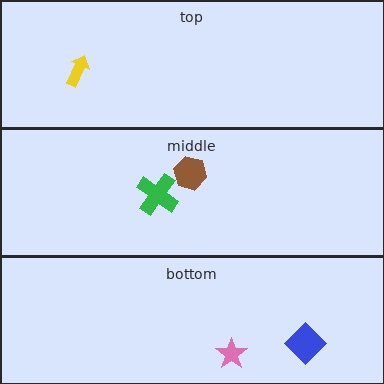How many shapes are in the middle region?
2.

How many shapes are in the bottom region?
2.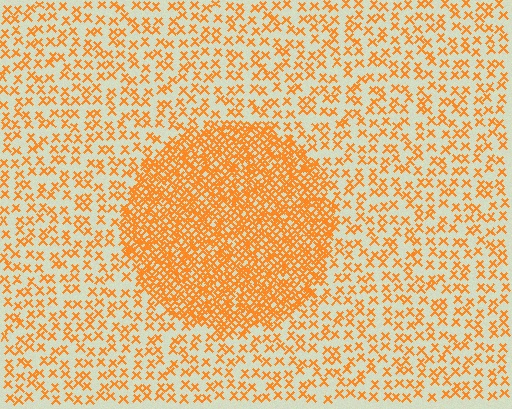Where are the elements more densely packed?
The elements are more densely packed inside the circle boundary.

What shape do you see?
I see a circle.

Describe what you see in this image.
The image contains small orange elements arranged at two different densities. A circle-shaped region is visible where the elements are more densely packed than the surrounding area.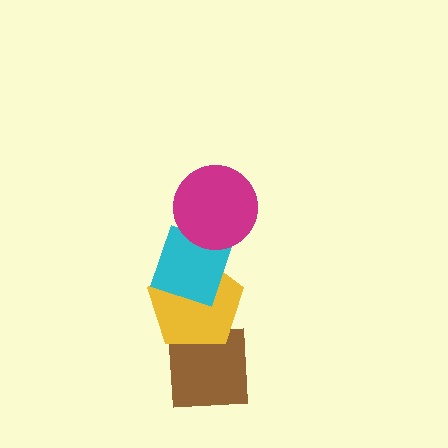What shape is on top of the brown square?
The yellow pentagon is on top of the brown square.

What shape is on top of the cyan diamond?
The magenta circle is on top of the cyan diamond.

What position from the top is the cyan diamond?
The cyan diamond is 2nd from the top.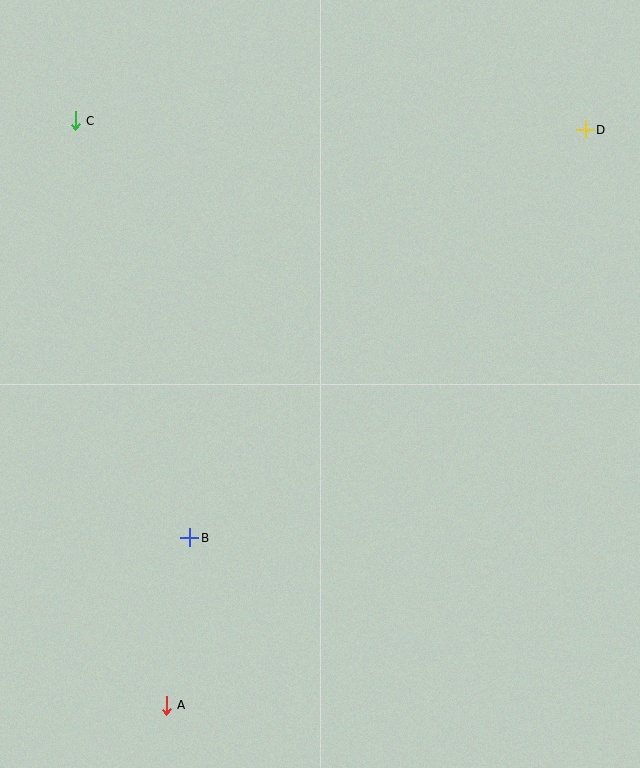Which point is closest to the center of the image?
Point B at (190, 538) is closest to the center.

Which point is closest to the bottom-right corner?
Point A is closest to the bottom-right corner.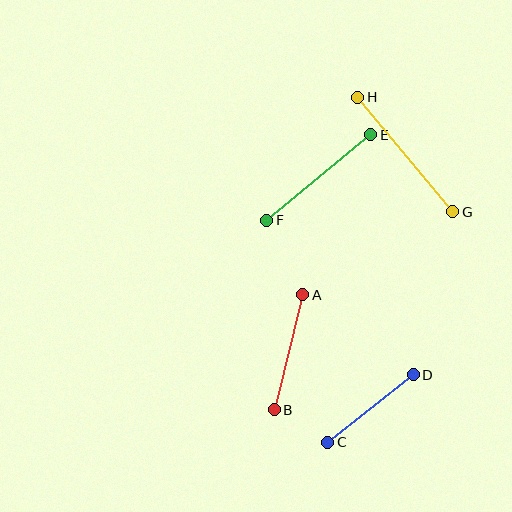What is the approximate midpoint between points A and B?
The midpoint is at approximately (288, 352) pixels.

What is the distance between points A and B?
The distance is approximately 118 pixels.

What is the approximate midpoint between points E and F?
The midpoint is at approximately (319, 177) pixels.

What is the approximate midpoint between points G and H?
The midpoint is at approximately (405, 155) pixels.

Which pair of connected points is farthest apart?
Points G and H are farthest apart.